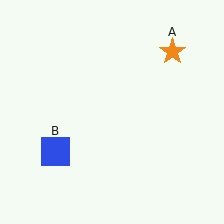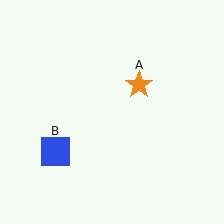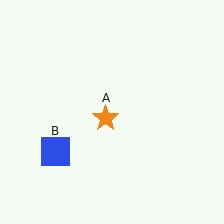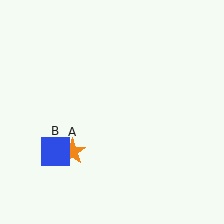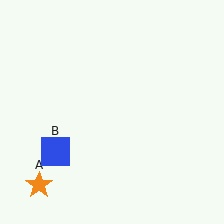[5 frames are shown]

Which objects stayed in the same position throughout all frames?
Blue square (object B) remained stationary.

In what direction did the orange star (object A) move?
The orange star (object A) moved down and to the left.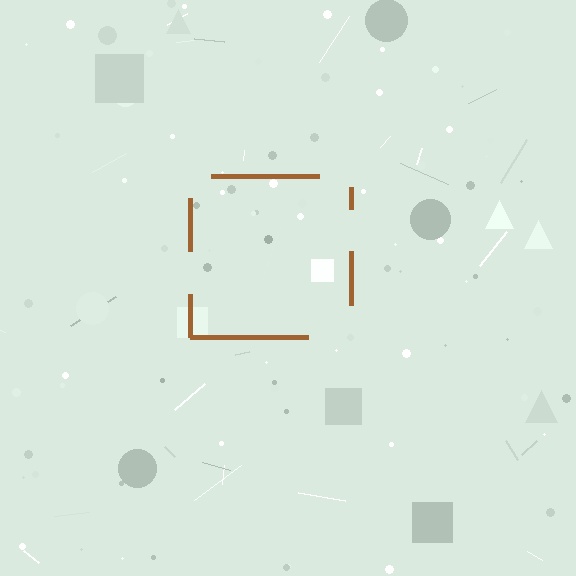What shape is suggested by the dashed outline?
The dashed outline suggests a square.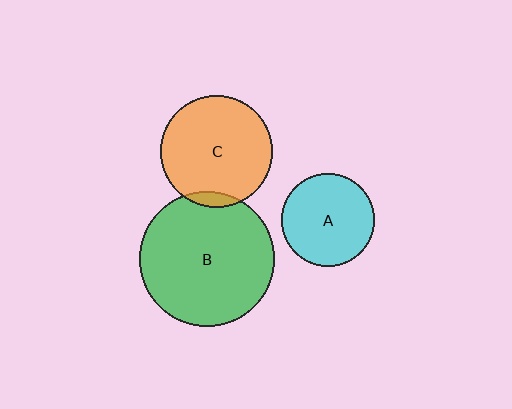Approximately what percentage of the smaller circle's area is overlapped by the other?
Approximately 5%.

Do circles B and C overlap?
Yes.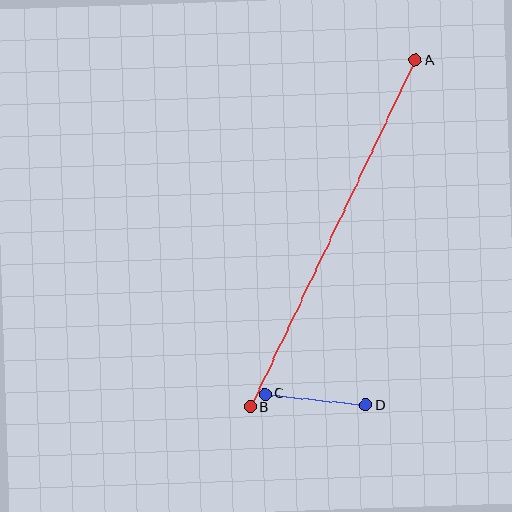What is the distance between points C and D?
The distance is approximately 102 pixels.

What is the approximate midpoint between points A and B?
The midpoint is at approximately (333, 234) pixels.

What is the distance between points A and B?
The distance is approximately 384 pixels.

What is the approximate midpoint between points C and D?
The midpoint is at approximately (316, 400) pixels.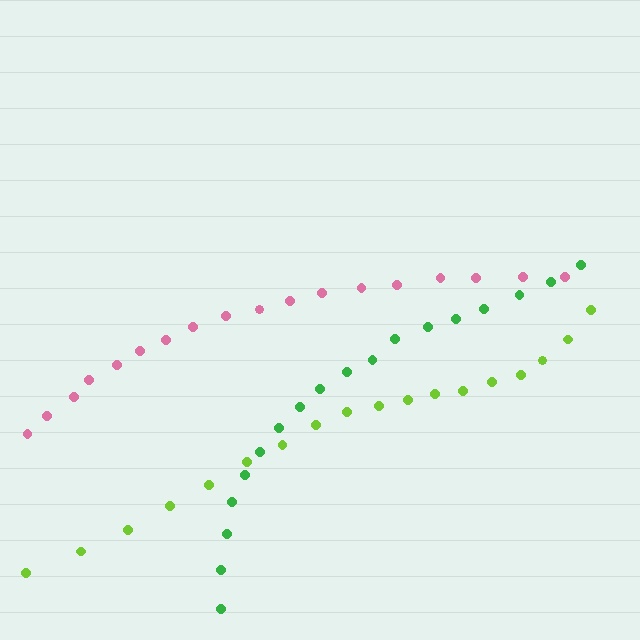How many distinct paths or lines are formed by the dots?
There are 3 distinct paths.